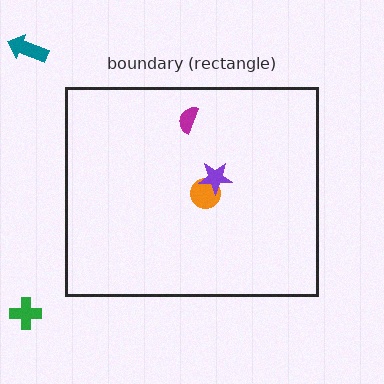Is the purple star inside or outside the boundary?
Inside.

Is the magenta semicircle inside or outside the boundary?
Inside.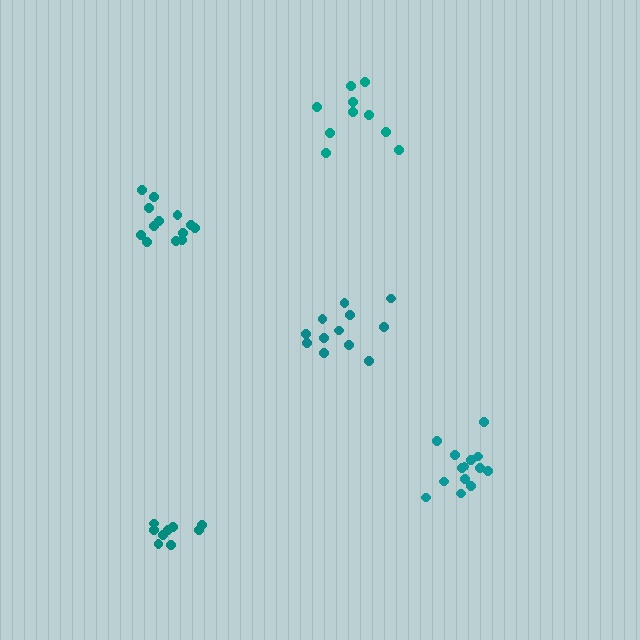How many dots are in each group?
Group 1: 14 dots, Group 2: 10 dots, Group 3: 13 dots, Group 4: 12 dots, Group 5: 9 dots (58 total).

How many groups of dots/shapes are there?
There are 5 groups.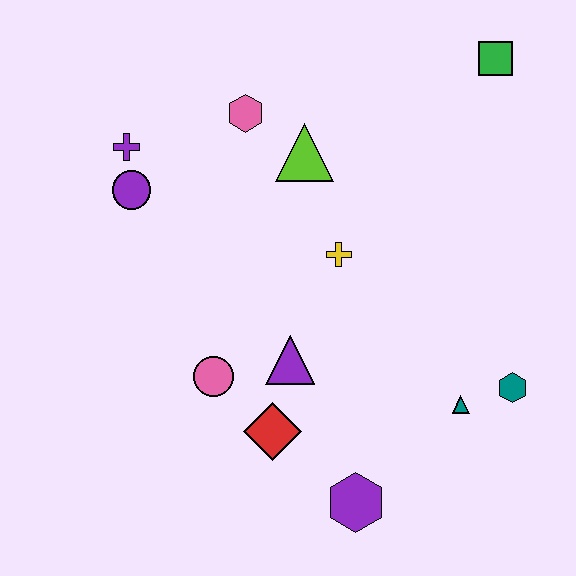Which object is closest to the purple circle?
The purple cross is closest to the purple circle.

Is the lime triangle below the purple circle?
No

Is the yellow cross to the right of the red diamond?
Yes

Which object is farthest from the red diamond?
The green square is farthest from the red diamond.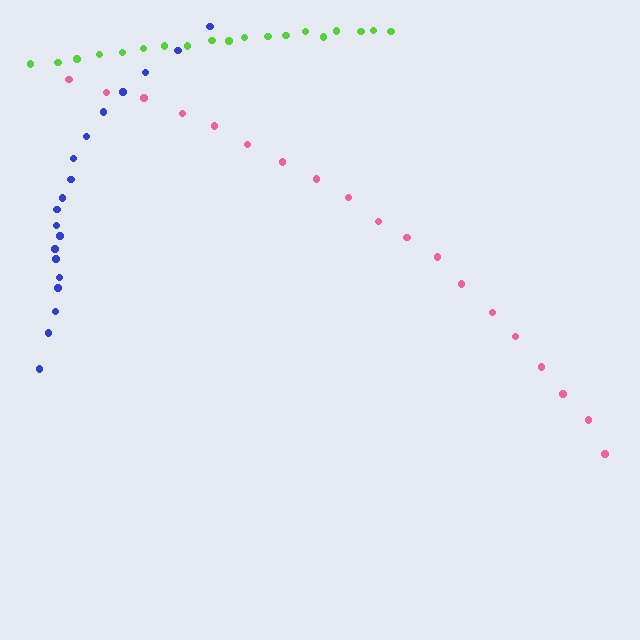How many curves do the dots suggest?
There are 3 distinct paths.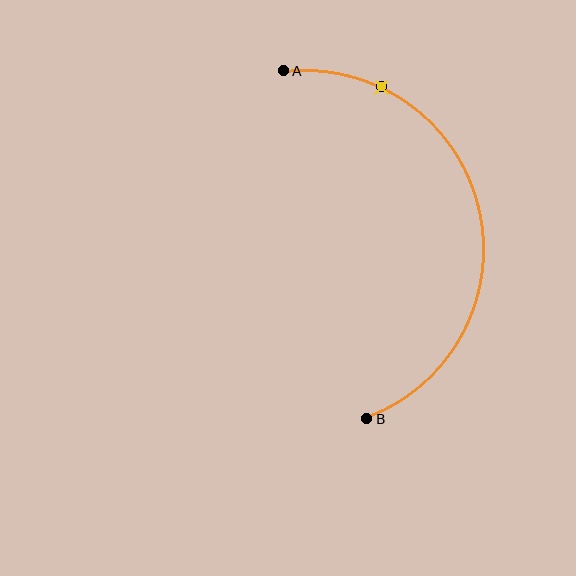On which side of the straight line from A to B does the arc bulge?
The arc bulges to the right of the straight line connecting A and B.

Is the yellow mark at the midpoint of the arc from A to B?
No. The yellow mark lies on the arc but is closer to endpoint A. The arc midpoint would be at the point on the curve equidistant along the arc from both A and B.